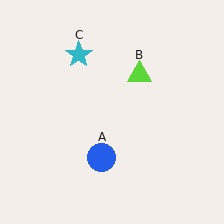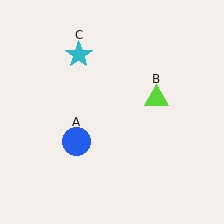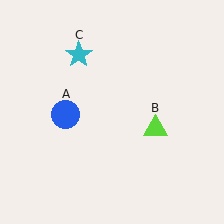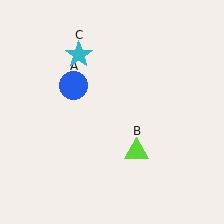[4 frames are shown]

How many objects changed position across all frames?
2 objects changed position: blue circle (object A), lime triangle (object B).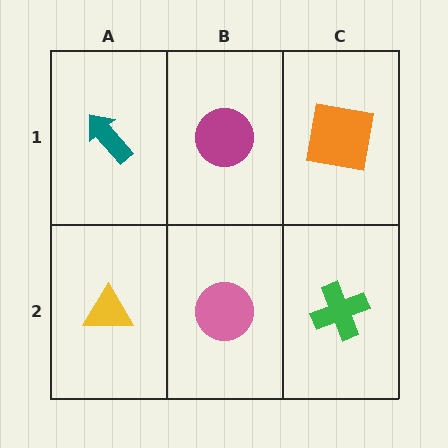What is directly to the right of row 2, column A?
A pink circle.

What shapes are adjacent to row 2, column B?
A magenta circle (row 1, column B), a yellow triangle (row 2, column A), a green cross (row 2, column C).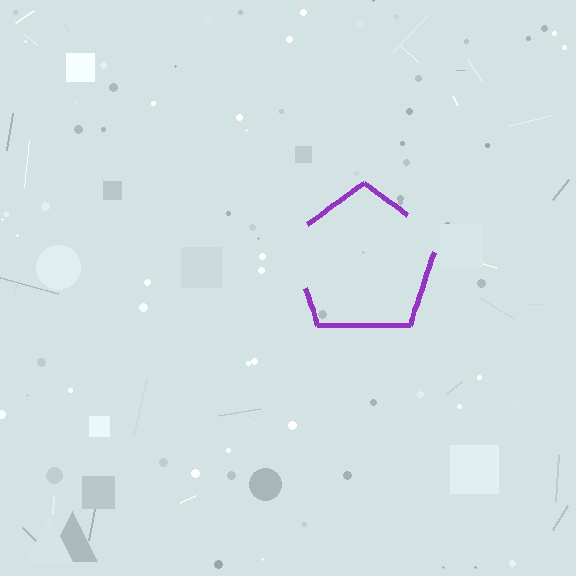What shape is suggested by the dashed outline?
The dashed outline suggests a pentagon.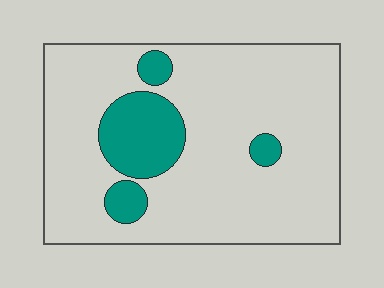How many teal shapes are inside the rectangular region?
4.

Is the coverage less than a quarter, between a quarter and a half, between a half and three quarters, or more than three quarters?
Less than a quarter.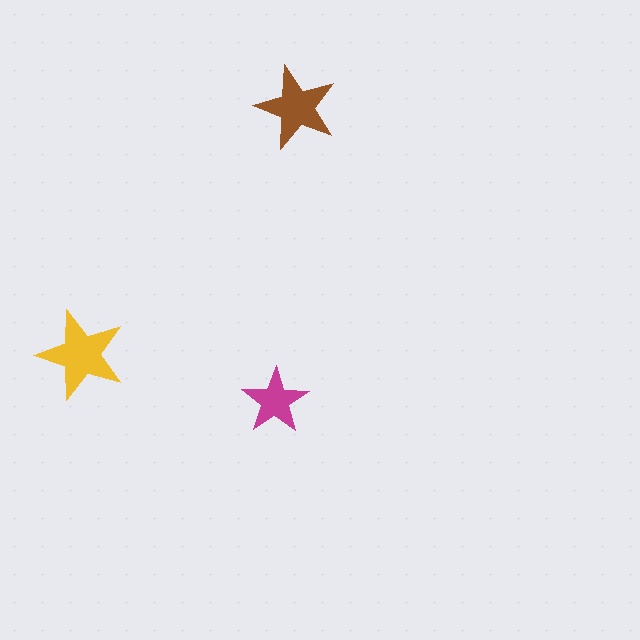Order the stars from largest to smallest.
the yellow one, the brown one, the magenta one.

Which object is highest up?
The brown star is topmost.